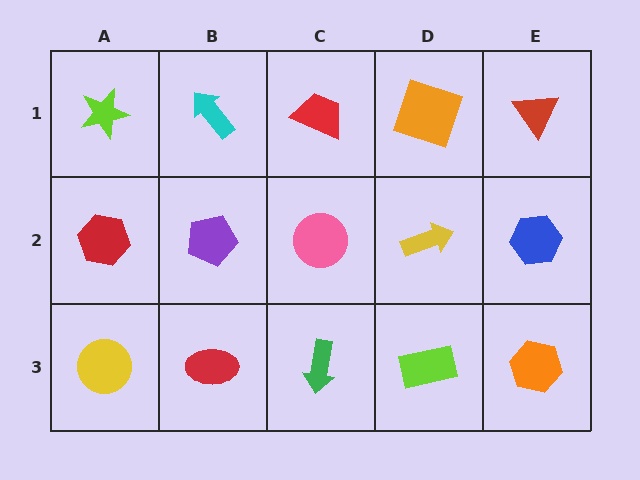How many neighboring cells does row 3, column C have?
3.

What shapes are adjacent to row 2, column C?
A red trapezoid (row 1, column C), a green arrow (row 3, column C), a purple pentagon (row 2, column B), a yellow arrow (row 2, column D).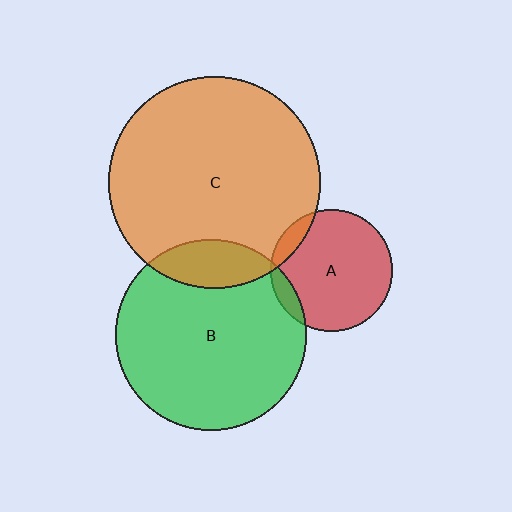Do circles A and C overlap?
Yes.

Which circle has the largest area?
Circle C (orange).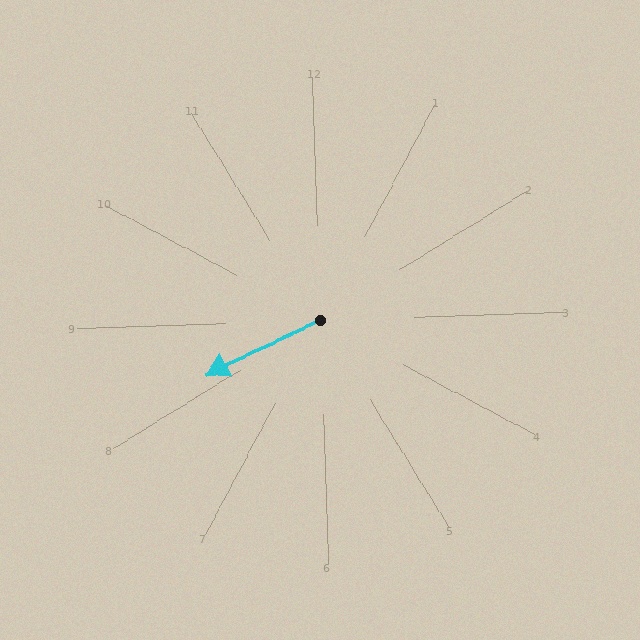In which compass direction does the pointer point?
Southwest.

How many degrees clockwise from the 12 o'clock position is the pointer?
Approximately 246 degrees.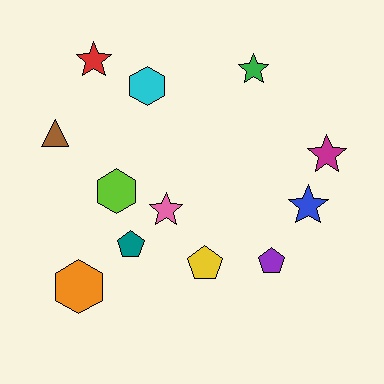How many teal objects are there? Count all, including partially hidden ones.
There is 1 teal object.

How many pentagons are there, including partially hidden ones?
There are 3 pentagons.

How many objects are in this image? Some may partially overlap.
There are 12 objects.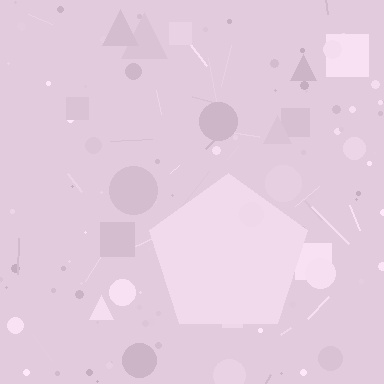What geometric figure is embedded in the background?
A pentagon is embedded in the background.